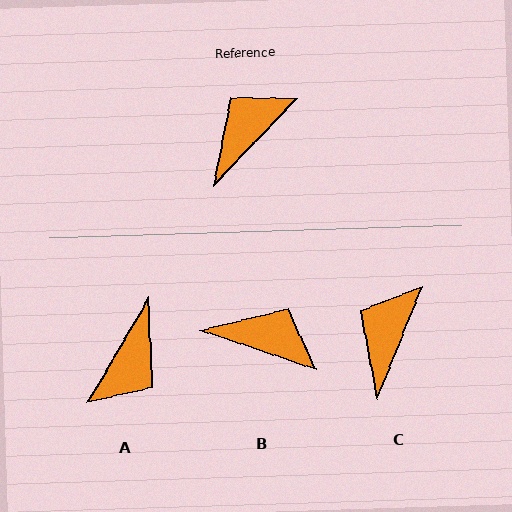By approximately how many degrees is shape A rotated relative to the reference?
Approximately 167 degrees clockwise.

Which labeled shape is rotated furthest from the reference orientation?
A, about 167 degrees away.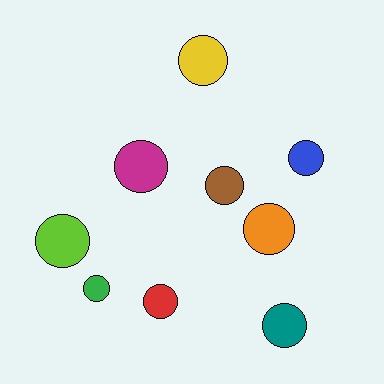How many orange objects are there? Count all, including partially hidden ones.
There is 1 orange object.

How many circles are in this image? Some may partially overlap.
There are 9 circles.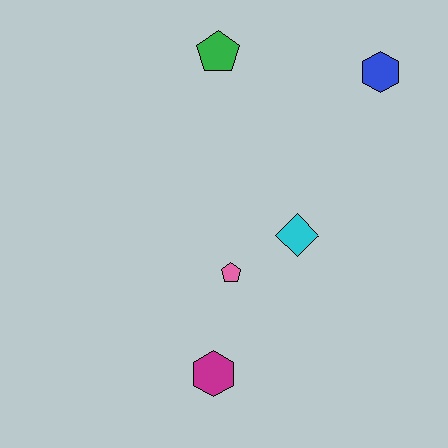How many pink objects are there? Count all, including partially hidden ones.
There is 1 pink object.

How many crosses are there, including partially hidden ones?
There are no crosses.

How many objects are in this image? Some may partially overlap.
There are 5 objects.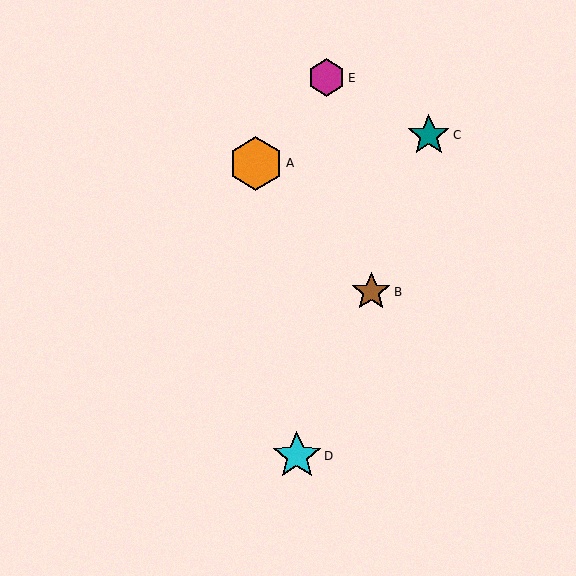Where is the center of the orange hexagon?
The center of the orange hexagon is at (256, 163).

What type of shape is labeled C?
Shape C is a teal star.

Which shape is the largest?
The orange hexagon (labeled A) is the largest.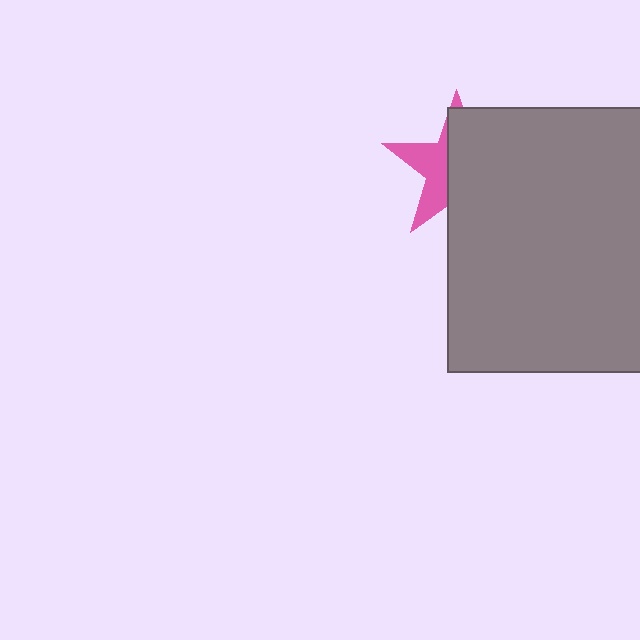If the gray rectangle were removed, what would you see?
You would see the complete pink star.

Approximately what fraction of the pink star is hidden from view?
Roughly 61% of the pink star is hidden behind the gray rectangle.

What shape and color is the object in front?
The object in front is a gray rectangle.